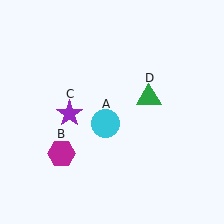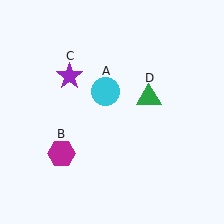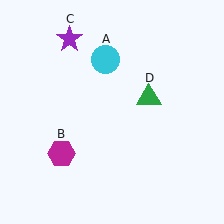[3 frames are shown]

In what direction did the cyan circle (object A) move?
The cyan circle (object A) moved up.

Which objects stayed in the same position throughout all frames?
Magenta hexagon (object B) and green triangle (object D) remained stationary.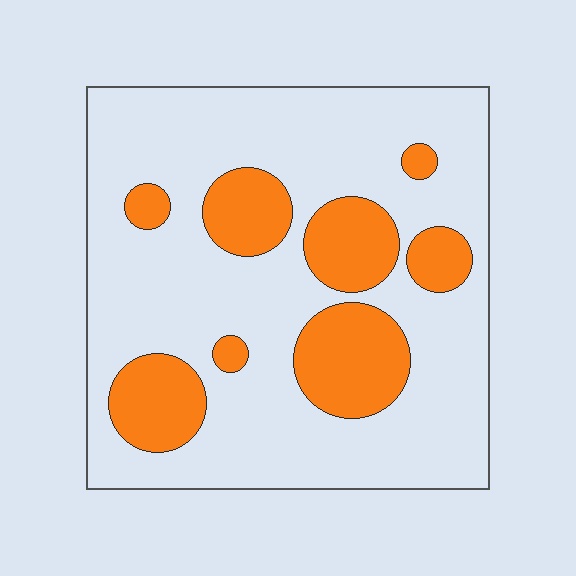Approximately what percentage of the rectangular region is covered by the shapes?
Approximately 25%.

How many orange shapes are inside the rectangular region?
8.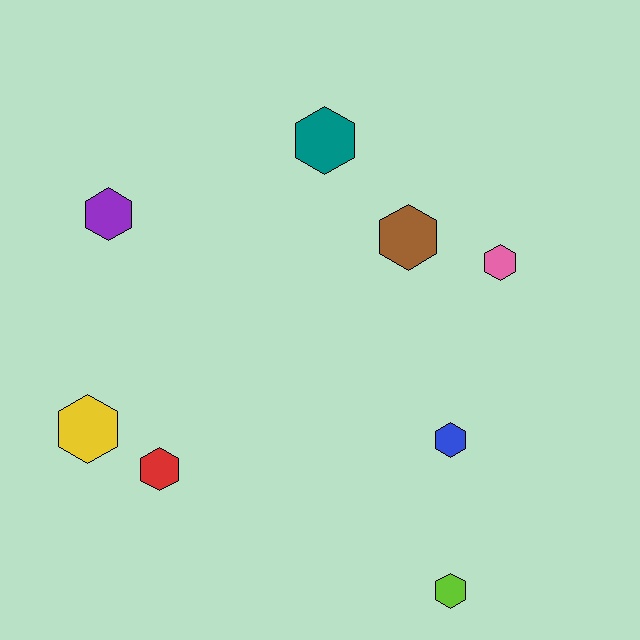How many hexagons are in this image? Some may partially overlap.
There are 8 hexagons.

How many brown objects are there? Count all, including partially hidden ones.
There is 1 brown object.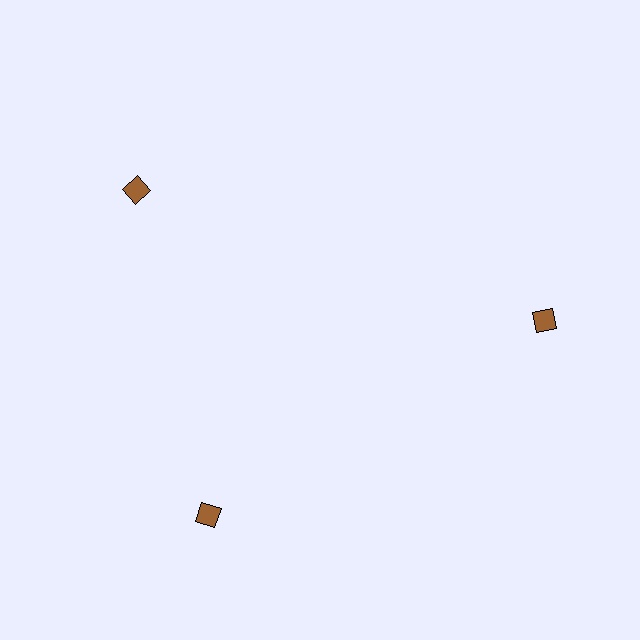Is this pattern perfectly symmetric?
No. The 3 brown diamonds are arranged in a ring, but one element near the 11 o'clock position is rotated out of alignment along the ring, breaking the 3-fold rotational symmetry.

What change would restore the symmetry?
The symmetry would be restored by rotating it back into even spacing with its neighbors so that all 3 diamonds sit at equal angles and equal distance from the center.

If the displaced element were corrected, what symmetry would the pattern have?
It would have 3-fold rotational symmetry — the pattern would map onto itself every 120 degrees.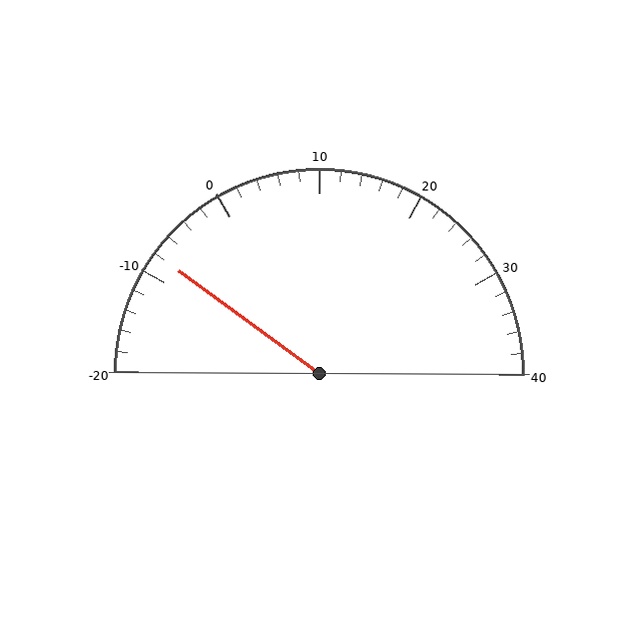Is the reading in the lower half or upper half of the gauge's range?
The reading is in the lower half of the range (-20 to 40).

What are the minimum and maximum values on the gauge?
The gauge ranges from -20 to 40.